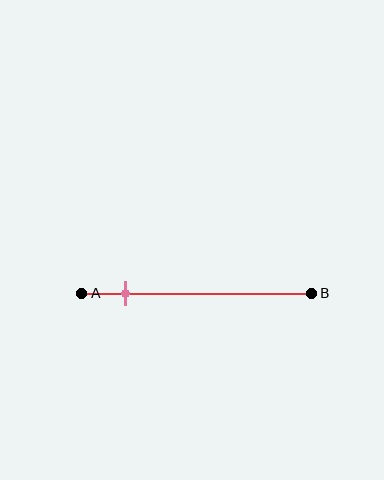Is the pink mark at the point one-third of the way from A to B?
No, the mark is at about 20% from A, not at the 33% one-third point.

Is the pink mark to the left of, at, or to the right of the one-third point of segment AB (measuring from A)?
The pink mark is to the left of the one-third point of segment AB.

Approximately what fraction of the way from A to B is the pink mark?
The pink mark is approximately 20% of the way from A to B.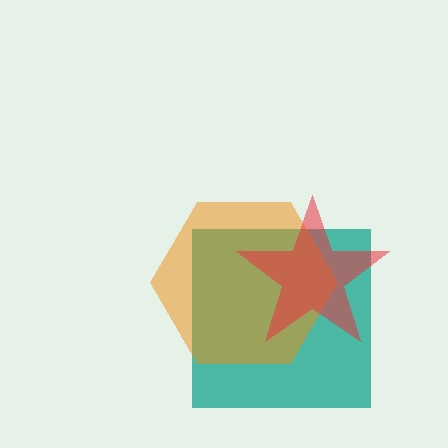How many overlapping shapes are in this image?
There are 3 overlapping shapes in the image.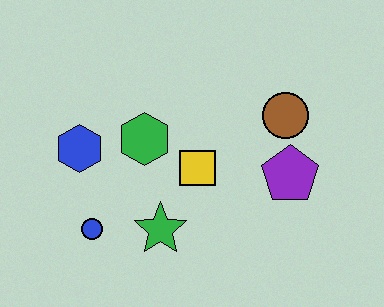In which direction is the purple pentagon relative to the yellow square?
The purple pentagon is to the right of the yellow square.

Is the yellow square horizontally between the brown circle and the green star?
Yes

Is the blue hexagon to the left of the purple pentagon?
Yes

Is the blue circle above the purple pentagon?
No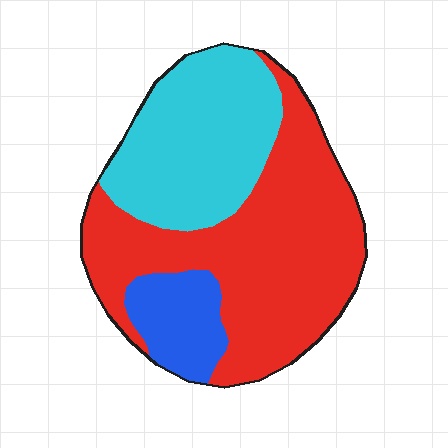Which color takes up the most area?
Red, at roughly 55%.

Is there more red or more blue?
Red.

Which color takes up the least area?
Blue, at roughly 10%.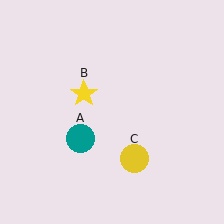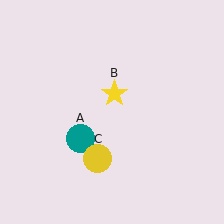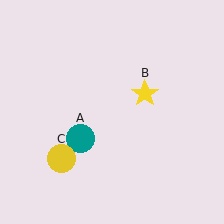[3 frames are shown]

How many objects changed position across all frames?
2 objects changed position: yellow star (object B), yellow circle (object C).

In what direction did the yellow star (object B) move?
The yellow star (object B) moved right.